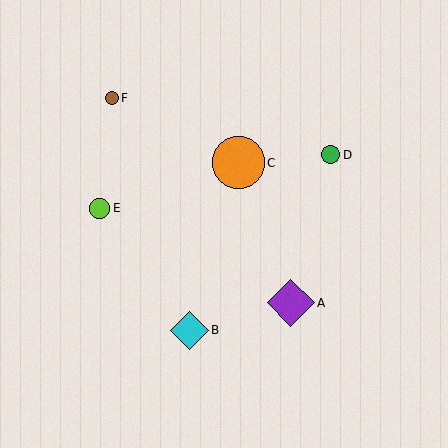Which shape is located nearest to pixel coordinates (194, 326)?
The cyan diamond (labeled B) at (189, 330) is nearest to that location.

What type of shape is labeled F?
Shape F is a brown circle.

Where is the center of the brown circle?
The center of the brown circle is at (112, 98).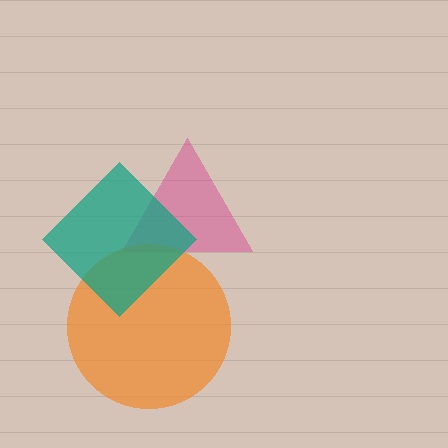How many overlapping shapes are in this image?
There are 3 overlapping shapes in the image.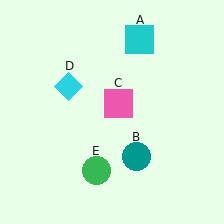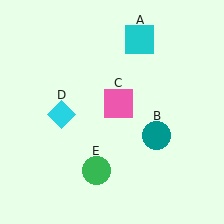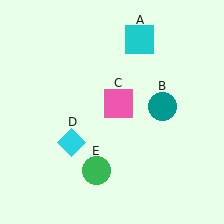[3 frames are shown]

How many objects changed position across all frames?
2 objects changed position: teal circle (object B), cyan diamond (object D).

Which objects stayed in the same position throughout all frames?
Cyan square (object A) and pink square (object C) and green circle (object E) remained stationary.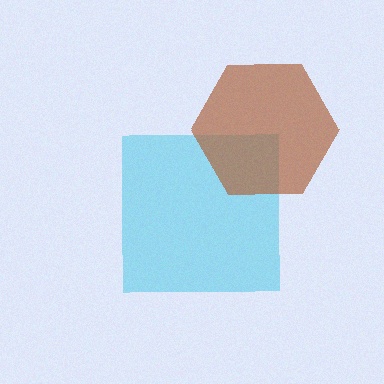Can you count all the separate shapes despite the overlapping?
Yes, there are 2 separate shapes.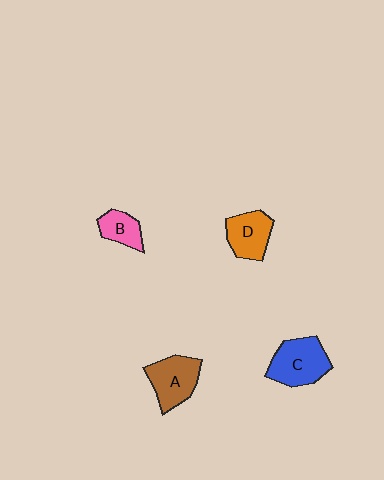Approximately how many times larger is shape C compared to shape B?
Approximately 1.9 times.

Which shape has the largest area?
Shape C (blue).